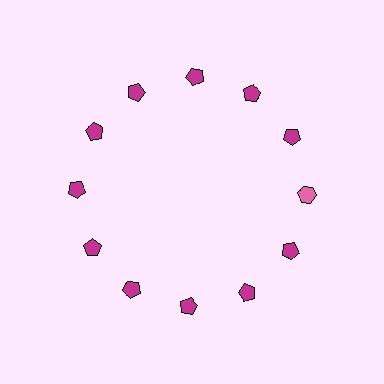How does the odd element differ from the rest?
It differs in both color (pink instead of magenta) and shape (hexagon instead of pentagon).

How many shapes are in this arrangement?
There are 12 shapes arranged in a ring pattern.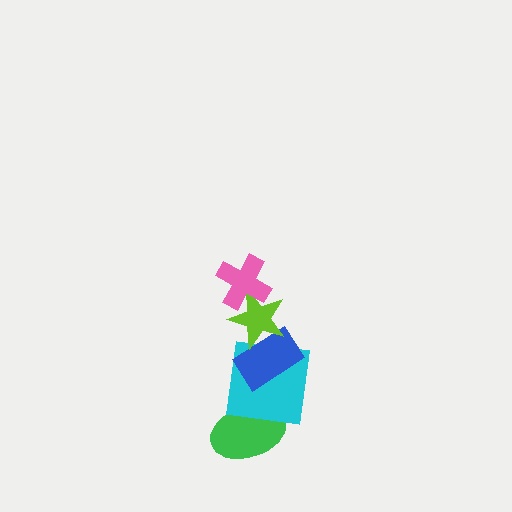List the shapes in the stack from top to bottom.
From top to bottom: the pink cross, the lime star, the blue rectangle, the cyan square, the green ellipse.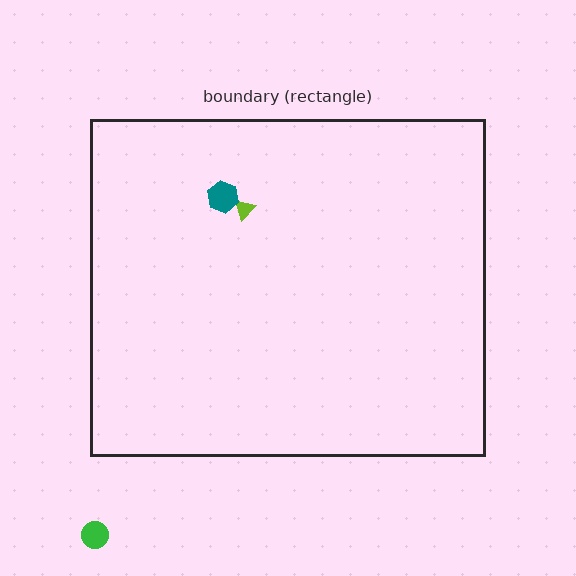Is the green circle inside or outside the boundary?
Outside.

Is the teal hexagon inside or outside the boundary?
Inside.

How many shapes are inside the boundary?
2 inside, 1 outside.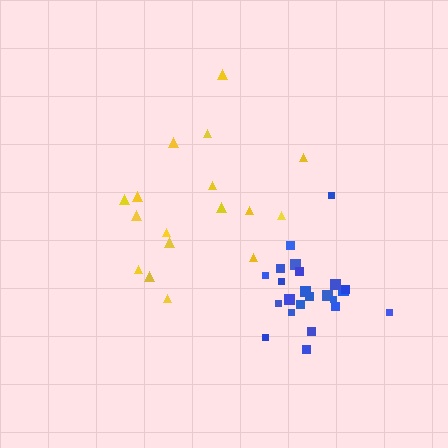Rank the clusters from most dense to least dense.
blue, yellow.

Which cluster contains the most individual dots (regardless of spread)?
Blue (23).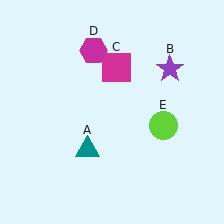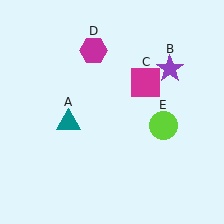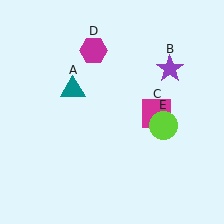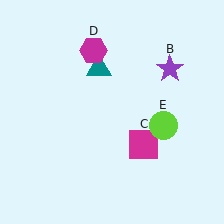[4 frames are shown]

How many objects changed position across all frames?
2 objects changed position: teal triangle (object A), magenta square (object C).